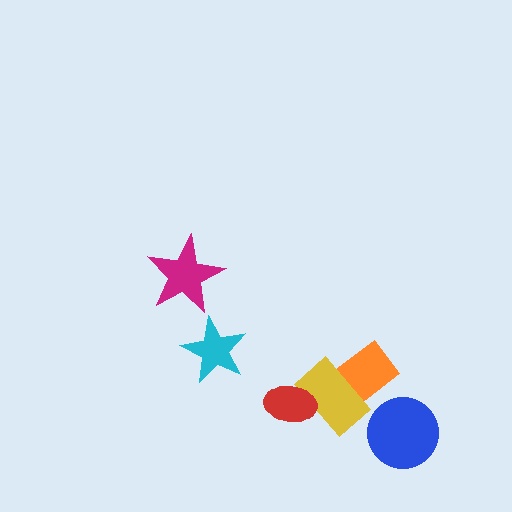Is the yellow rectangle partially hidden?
Yes, it is partially covered by another shape.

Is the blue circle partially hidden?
No, no other shape covers it.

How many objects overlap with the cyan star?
0 objects overlap with the cyan star.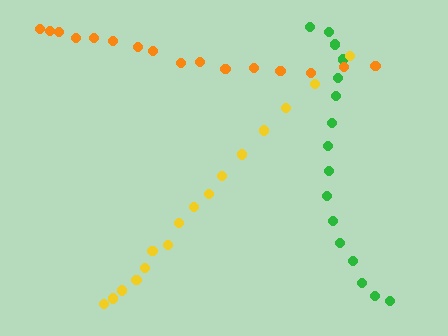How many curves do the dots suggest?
There are 3 distinct paths.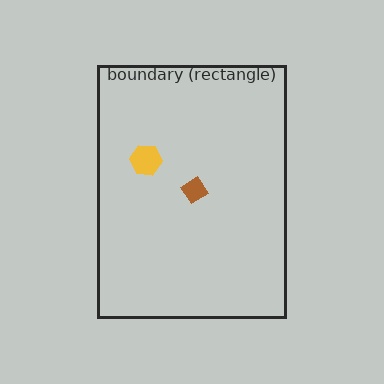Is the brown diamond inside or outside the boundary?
Inside.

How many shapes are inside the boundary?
2 inside, 0 outside.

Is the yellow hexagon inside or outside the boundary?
Inside.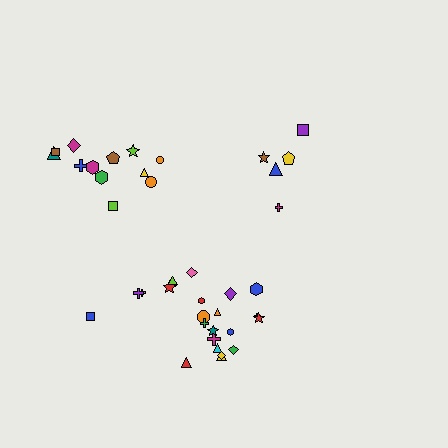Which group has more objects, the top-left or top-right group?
The top-left group.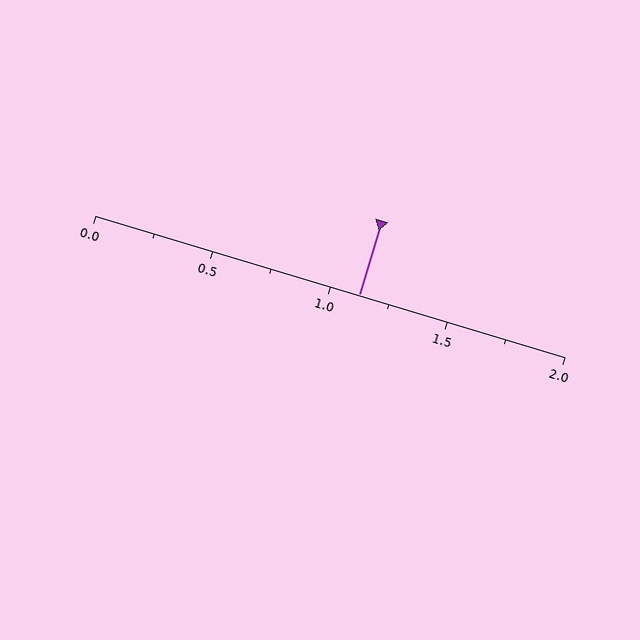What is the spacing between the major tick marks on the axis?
The major ticks are spaced 0.5 apart.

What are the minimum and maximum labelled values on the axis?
The axis runs from 0.0 to 2.0.